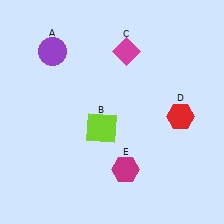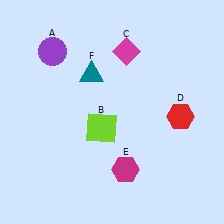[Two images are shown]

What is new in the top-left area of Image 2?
A teal triangle (F) was added in the top-left area of Image 2.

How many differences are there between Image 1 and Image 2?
There is 1 difference between the two images.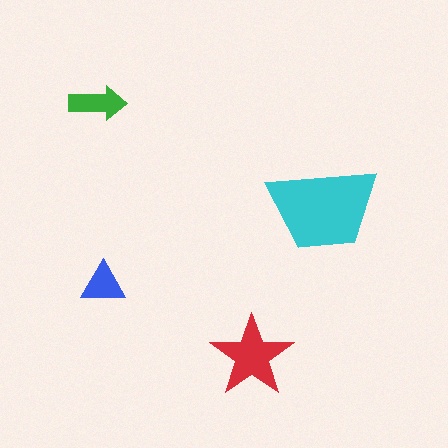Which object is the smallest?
The blue triangle.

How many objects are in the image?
There are 4 objects in the image.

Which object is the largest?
The cyan trapezoid.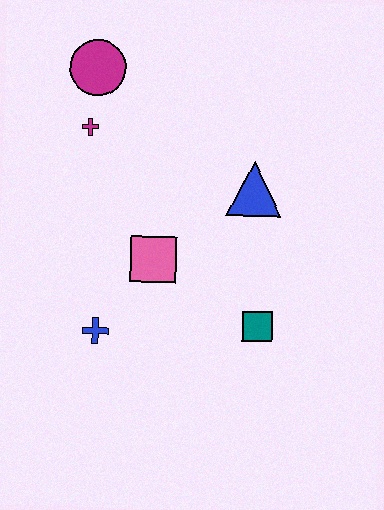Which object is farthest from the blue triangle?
The blue cross is farthest from the blue triangle.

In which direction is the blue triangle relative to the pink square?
The blue triangle is to the right of the pink square.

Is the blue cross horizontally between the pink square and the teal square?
No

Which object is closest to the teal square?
The pink square is closest to the teal square.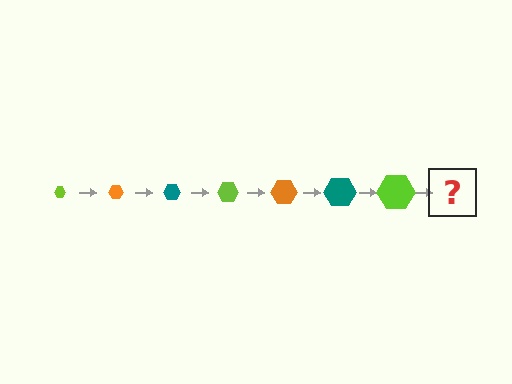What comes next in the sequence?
The next element should be an orange hexagon, larger than the previous one.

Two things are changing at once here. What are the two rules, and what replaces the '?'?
The two rules are that the hexagon grows larger each step and the color cycles through lime, orange, and teal. The '?' should be an orange hexagon, larger than the previous one.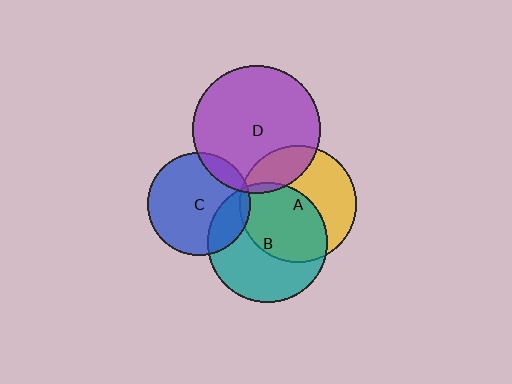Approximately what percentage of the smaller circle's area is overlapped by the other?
Approximately 20%.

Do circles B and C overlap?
Yes.